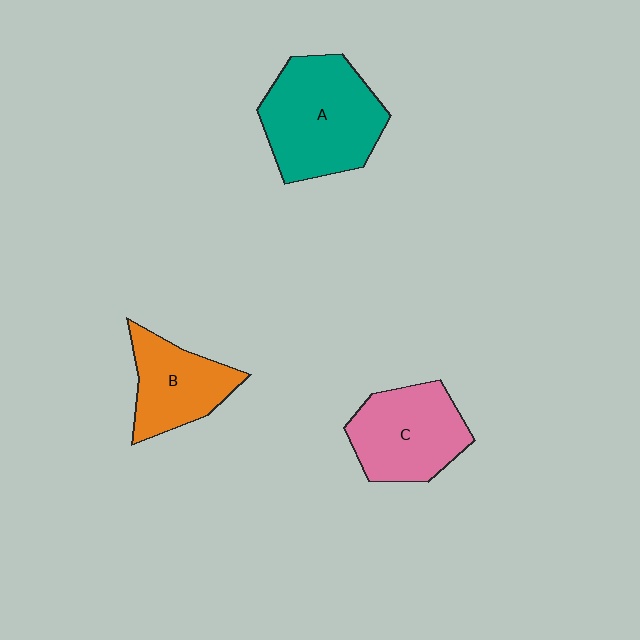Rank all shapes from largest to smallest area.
From largest to smallest: A (teal), C (pink), B (orange).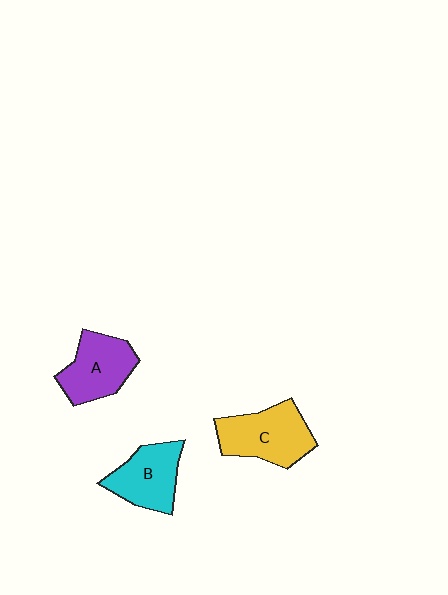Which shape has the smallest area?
Shape B (cyan).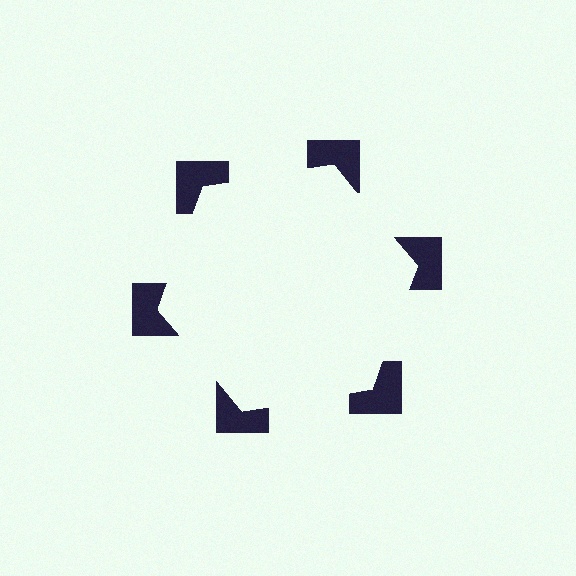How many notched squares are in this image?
There are 6 — one at each vertex of the illusory hexagon.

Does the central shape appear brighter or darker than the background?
It typically appears slightly brighter than the background, even though no actual brightness change is drawn.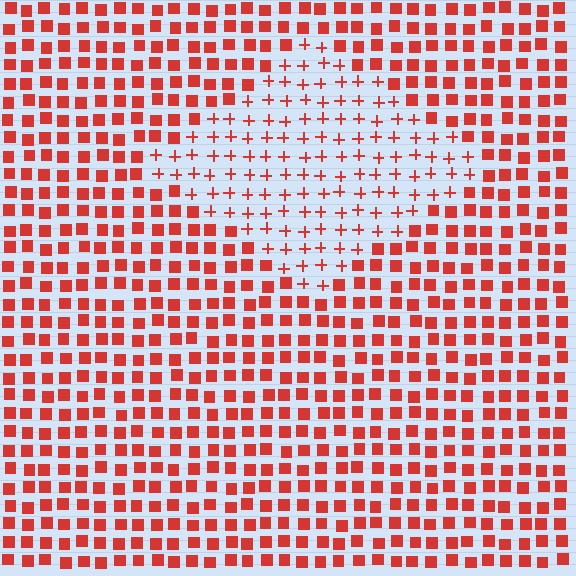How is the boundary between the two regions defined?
The boundary is defined by a change in element shape: plus signs inside vs. squares outside. All elements share the same color and spacing.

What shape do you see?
I see a diamond.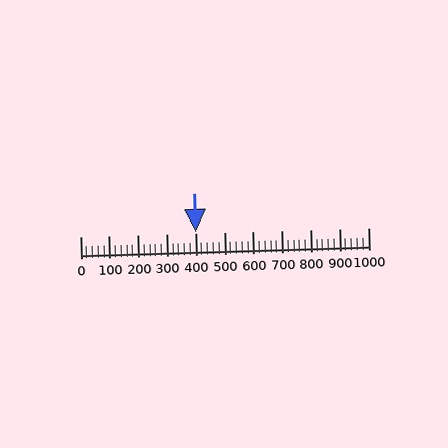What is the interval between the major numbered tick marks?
The major tick marks are spaced 100 units apart.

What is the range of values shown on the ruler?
The ruler shows values from 0 to 1000.